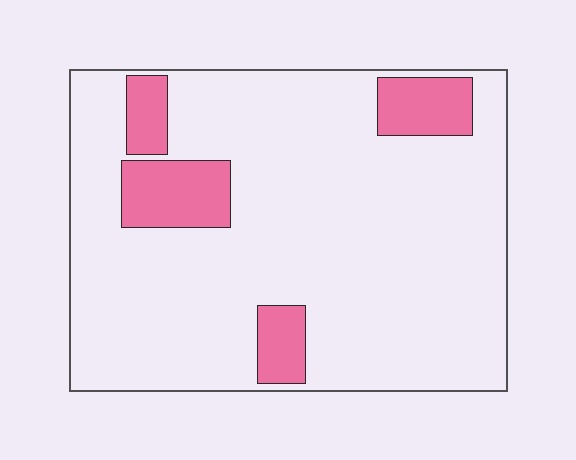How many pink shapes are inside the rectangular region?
4.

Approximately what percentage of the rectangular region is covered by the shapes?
Approximately 15%.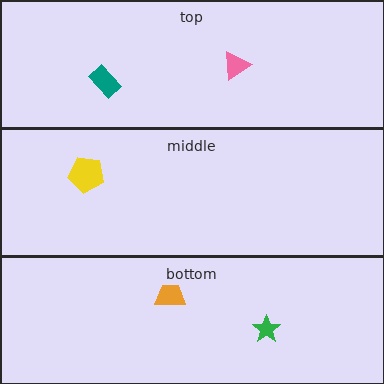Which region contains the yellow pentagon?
The middle region.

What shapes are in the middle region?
The yellow pentagon.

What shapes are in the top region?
The teal rectangle, the pink triangle.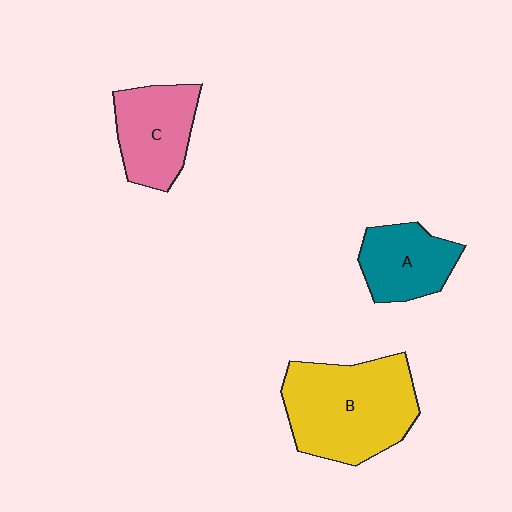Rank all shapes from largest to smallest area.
From largest to smallest: B (yellow), C (pink), A (teal).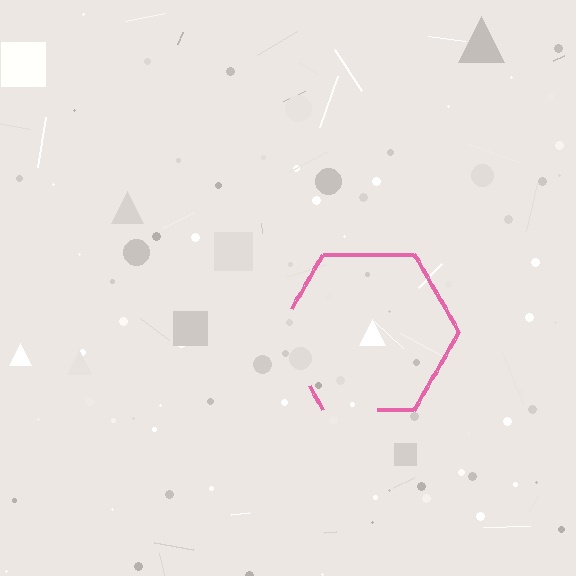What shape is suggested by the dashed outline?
The dashed outline suggests a hexagon.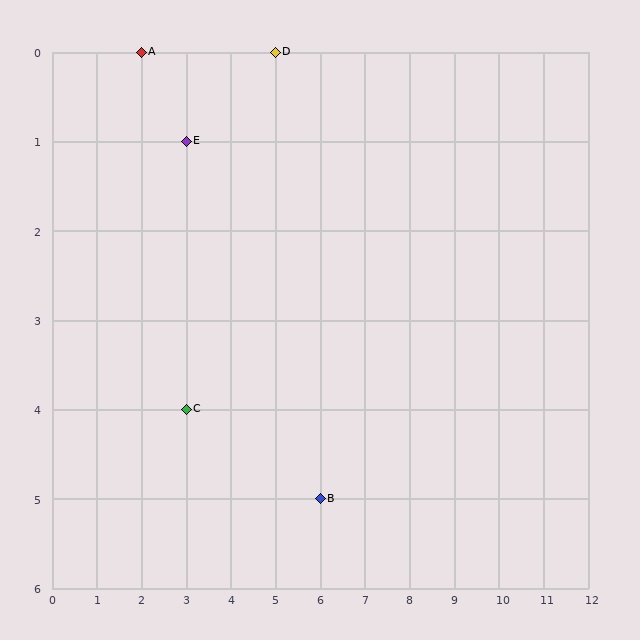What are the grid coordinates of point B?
Point B is at grid coordinates (6, 5).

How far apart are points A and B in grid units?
Points A and B are 4 columns and 5 rows apart (about 6.4 grid units diagonally).